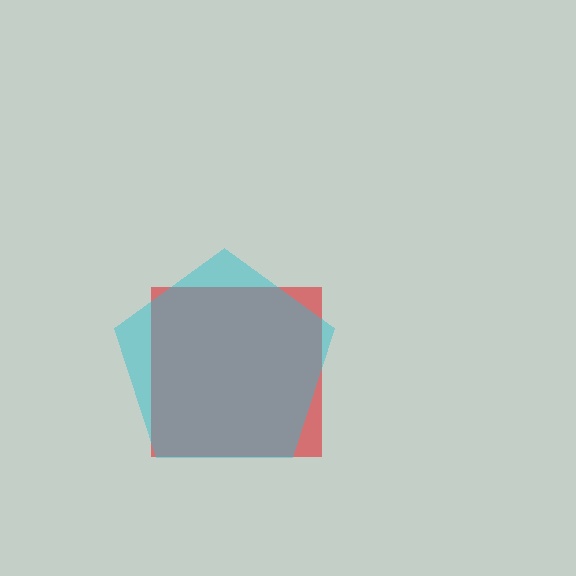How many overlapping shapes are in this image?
There are 2 overlapping shapes in the image.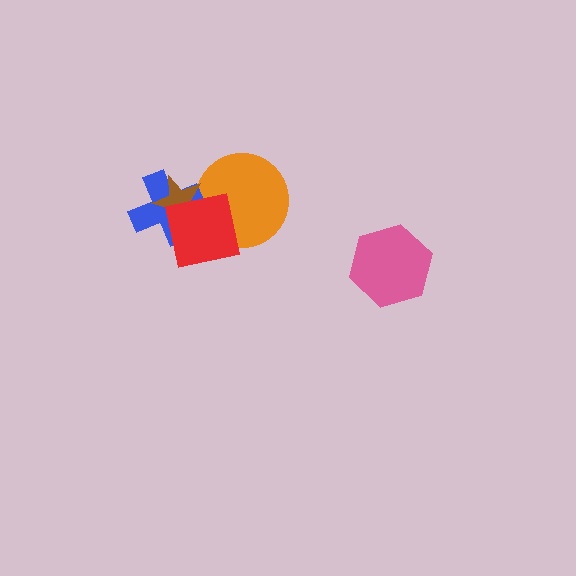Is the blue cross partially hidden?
Yes, it is partially covered by another shape.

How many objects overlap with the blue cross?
2 objects overlap with the blue cross.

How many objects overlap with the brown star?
3 objects overlap with the brown star.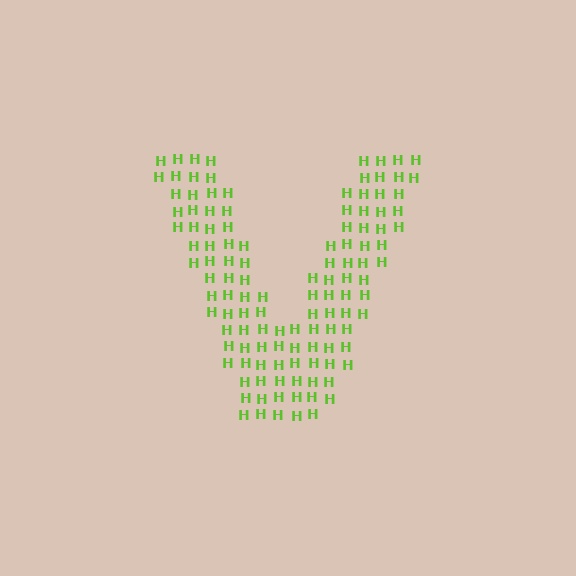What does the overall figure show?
The overall figure shows the letter V.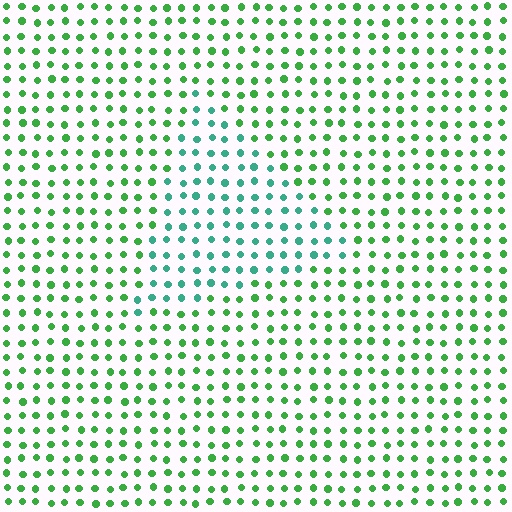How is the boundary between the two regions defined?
The boundary is defined purely by a slight shift in hue (about 39 degrees). Spacing, size, and orientation are identical on both sides.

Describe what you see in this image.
The image is filled with small green elements in a uniform arrangement. A triangle-shaped region is visible where the elements are tinted to a slightly different hue, forming a subtle color boundary.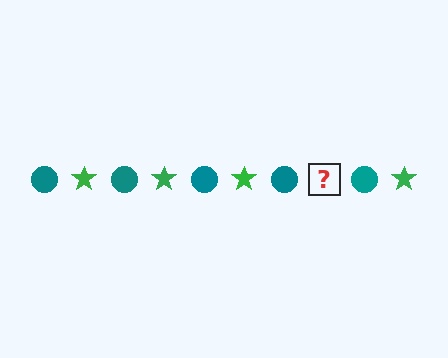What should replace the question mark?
The question mark should be replaced with a green star.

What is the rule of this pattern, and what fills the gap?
The rule is that the pattern alternates between teal circle and green star. The gap should be filled with a green star.